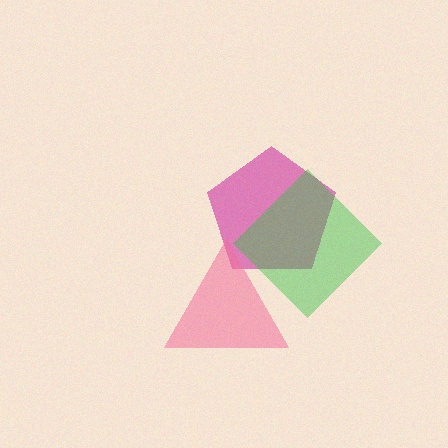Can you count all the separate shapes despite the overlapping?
Yes, there are 3 separate shapes.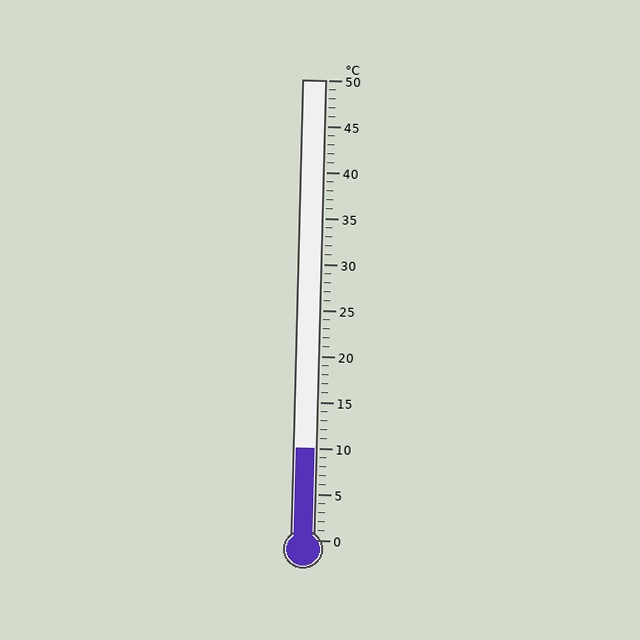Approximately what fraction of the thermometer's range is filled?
The thermometer is filled to approximately 20% of its range.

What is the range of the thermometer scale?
The thermometer scale ranges from 0°C to 50°C.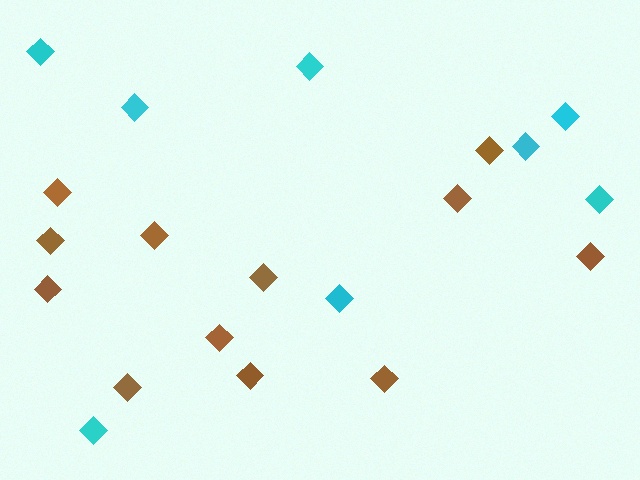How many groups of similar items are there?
There are 2 groups: one group of cyan diamonds (8) and one group of brown diamonds (12).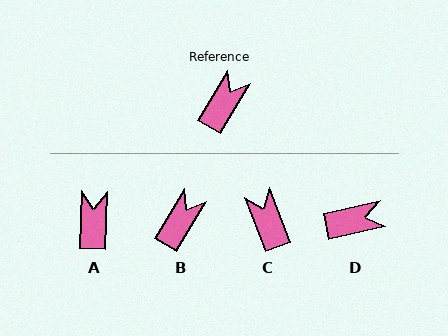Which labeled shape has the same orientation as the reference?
B.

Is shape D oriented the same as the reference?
No, it is off by about 46 degrees.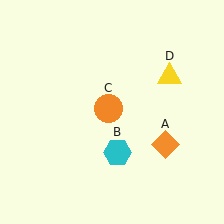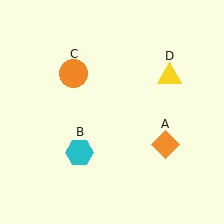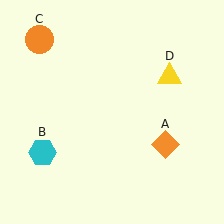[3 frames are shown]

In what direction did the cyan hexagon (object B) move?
The cyan hexagon (object B) moved left.